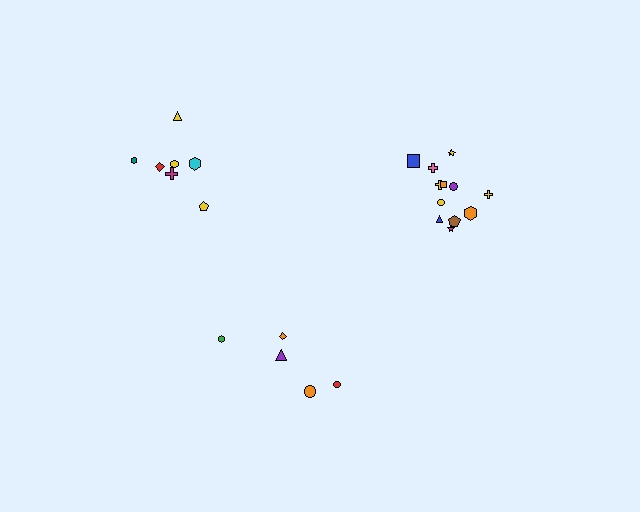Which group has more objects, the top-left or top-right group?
The top-right group.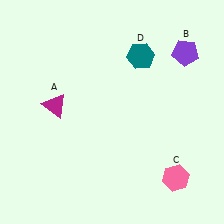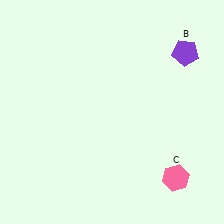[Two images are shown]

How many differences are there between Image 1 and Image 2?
There are 2 differences between the two images.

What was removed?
The teal hexagon (D), the magenta triangle (A) were removed in Image 2.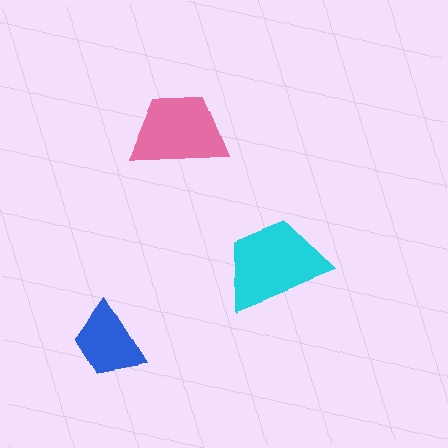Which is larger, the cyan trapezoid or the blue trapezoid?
The cyan one.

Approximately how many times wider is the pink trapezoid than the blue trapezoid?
About 1.5 times wider.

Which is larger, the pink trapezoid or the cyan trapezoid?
The cyan one.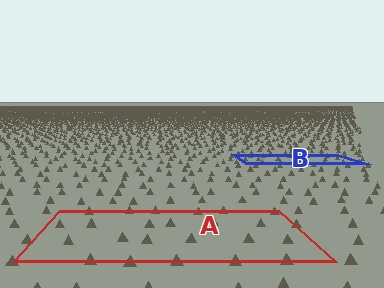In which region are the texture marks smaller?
The texture marks are smaller in region B, because it is farther away.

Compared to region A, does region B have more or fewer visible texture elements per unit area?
Region B has more texture elements per unit area — they are packed more densely because it is farther away.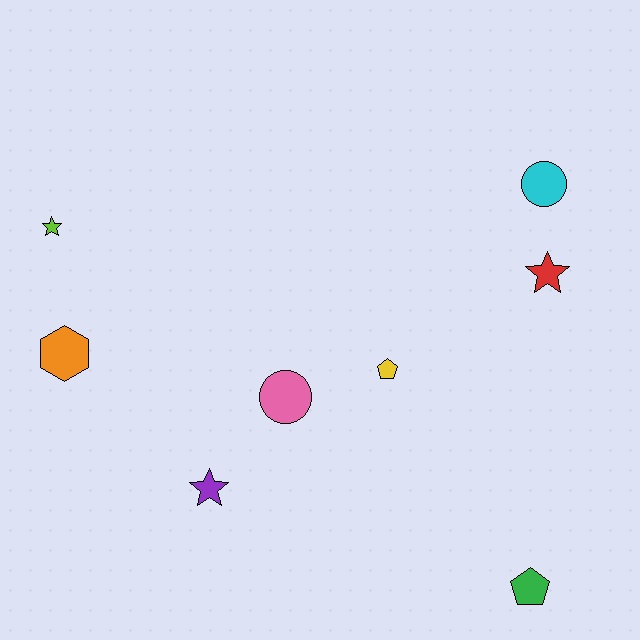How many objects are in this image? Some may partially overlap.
There are 8 objects.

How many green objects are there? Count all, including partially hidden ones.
There is 1 green object.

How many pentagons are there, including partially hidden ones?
There are 2 pentagons.